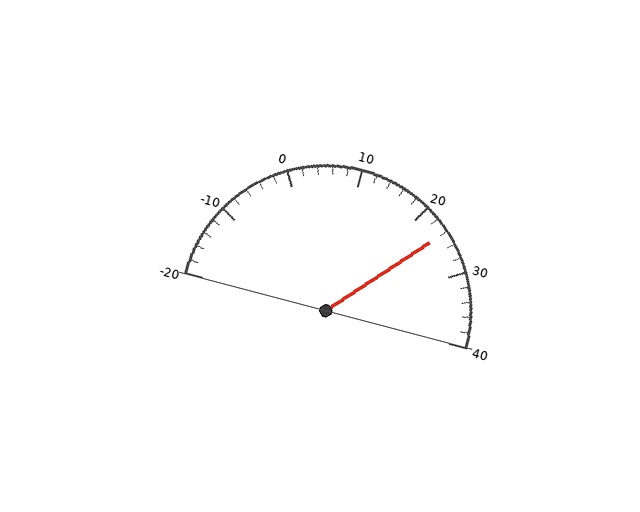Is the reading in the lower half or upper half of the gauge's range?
The reading is in the upper half of the range (-20 to 40).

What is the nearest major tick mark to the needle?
The nearest major tick mark is 20.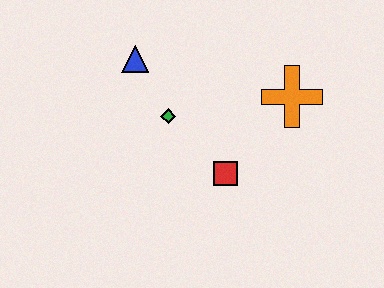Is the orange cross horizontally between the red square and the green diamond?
No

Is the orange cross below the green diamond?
No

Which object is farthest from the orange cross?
The blue triangle is farthest from the orange cross.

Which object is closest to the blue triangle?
The green diamond is closest to the blue triangle.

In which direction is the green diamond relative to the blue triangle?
The green diamond is below the blue triangle.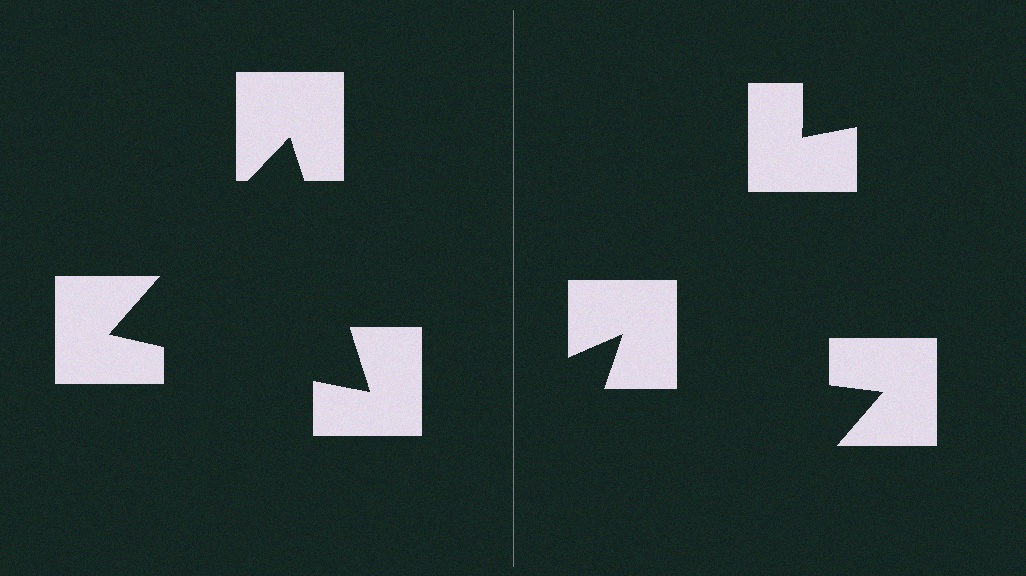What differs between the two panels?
The notched squares are positioned identically on both sides; only the wedge orientations differ. On the left they align to a triangle; on the right they are misaligned.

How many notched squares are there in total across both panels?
6 — 3 on each side.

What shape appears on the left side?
An illusory triangle.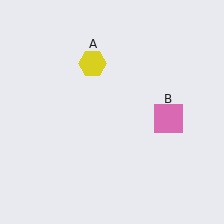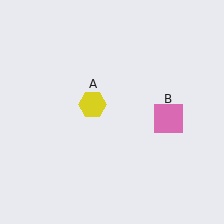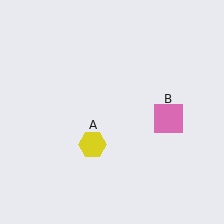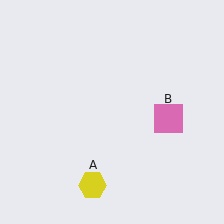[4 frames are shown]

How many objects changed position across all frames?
1 object changed position: yellow hexagon (object A).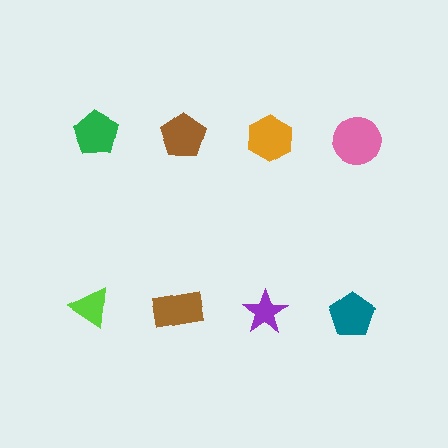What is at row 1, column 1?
A green pentagon.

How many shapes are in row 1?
4 shapes.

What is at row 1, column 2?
A brown pentagon.